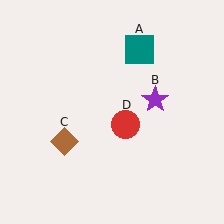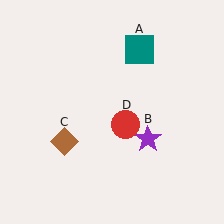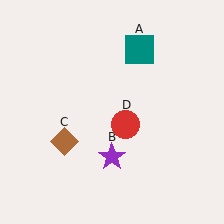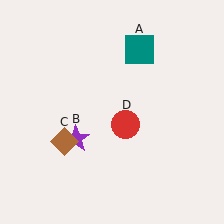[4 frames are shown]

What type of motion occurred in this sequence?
The purple star (object B) rotated clockwise around the center of the scene.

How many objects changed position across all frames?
1 object changed position: purple star (object B).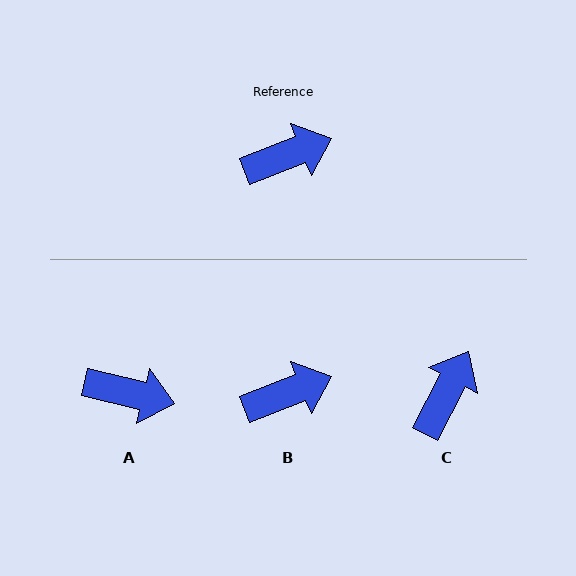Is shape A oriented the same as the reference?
No, it is off by about 35 degrees.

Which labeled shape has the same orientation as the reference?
B.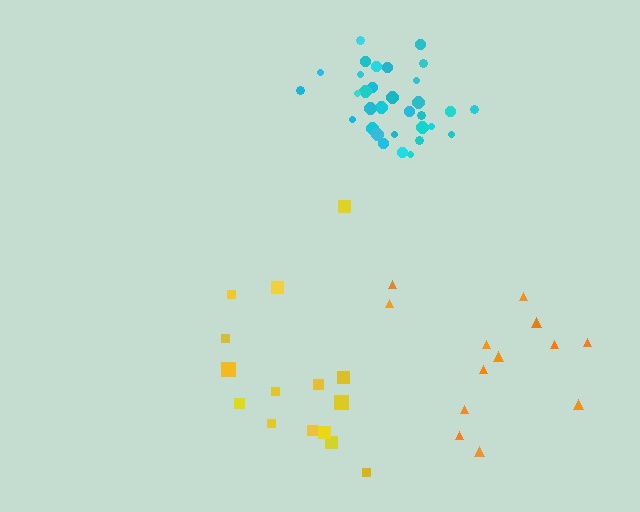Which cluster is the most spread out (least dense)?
Orange.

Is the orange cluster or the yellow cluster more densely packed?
Yellow.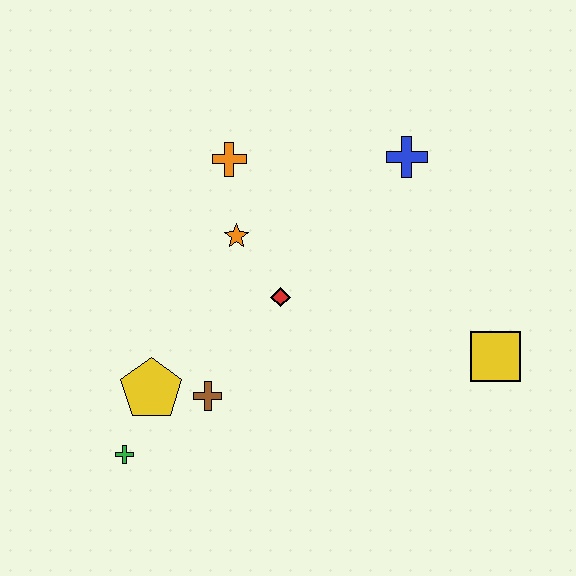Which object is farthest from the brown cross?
The blue cross is farthest from the brown cross.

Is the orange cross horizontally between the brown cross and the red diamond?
Yes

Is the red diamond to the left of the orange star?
No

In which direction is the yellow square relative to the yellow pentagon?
The yellow square is to the right of the yellow pentagon.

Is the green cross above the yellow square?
No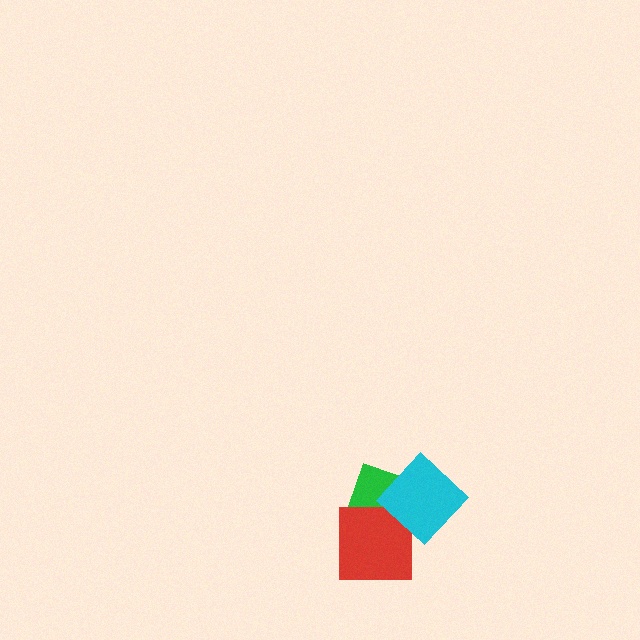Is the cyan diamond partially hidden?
No, no other shape covers it.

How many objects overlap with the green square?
2 objects overlap with the green square.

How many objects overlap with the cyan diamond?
1 object overlaps with the cyan diamond.